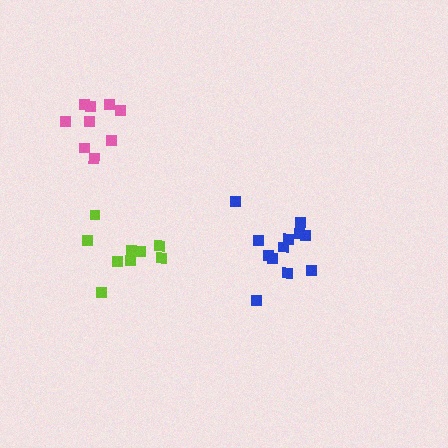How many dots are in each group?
Group 1: 9 dots, Group 2: 12 dots, Group 3: 9 dots (30 total).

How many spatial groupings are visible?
There are 3 spatial groupings.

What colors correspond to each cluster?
The clusters are colored: lime, blue, pink.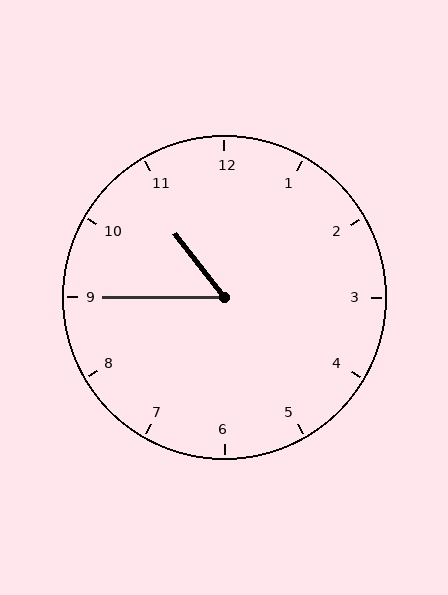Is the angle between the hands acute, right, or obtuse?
It is acute.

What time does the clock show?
10:45.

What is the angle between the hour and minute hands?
Approximately 52 degrees.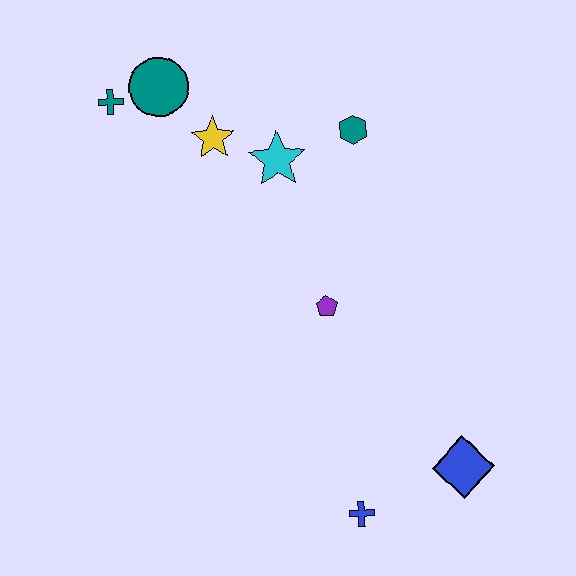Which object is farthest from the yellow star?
The blue diamond is farthest from the yellow star.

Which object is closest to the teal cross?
The teal circle is closest to the teal cross.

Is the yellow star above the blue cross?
Yes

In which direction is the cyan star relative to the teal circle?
The cyan star is to the right of the teal circle.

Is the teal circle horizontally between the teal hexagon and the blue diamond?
No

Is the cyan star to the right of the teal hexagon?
No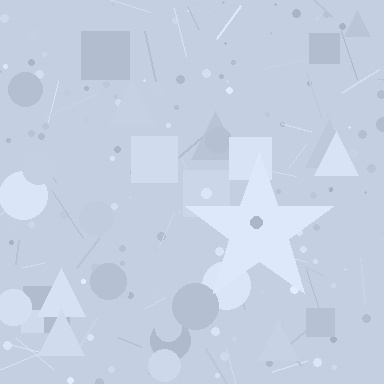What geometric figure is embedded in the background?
A star is embedded in the background.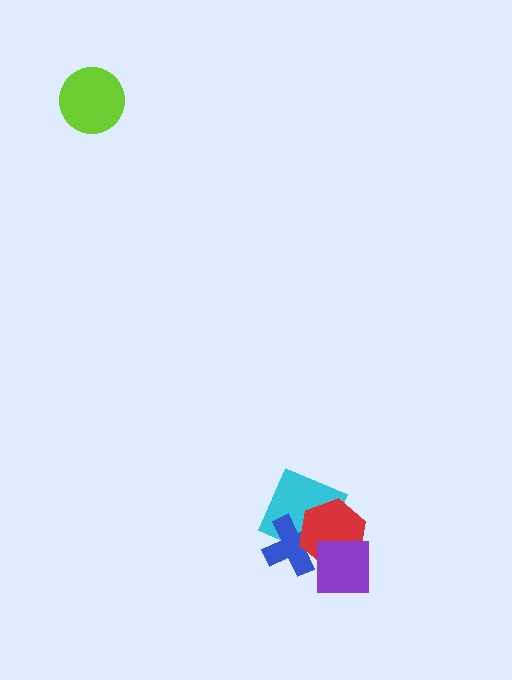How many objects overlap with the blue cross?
3 objects overlap with the blue cross.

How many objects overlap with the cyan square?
2 objects overlap with the cyan square.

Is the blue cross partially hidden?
Yes, it is partially covered by another shape.